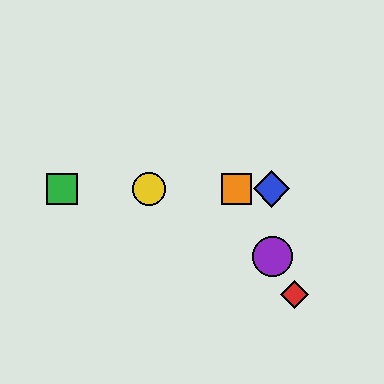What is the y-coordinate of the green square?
The green square is at y≈189.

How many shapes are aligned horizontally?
4 shapes (the blue diamond, the green square, the yellow circle, the orange square) are aligned horizontally.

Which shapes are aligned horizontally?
The blue diamond, the green square, the yellow circle, the orange square are aligned horizontally.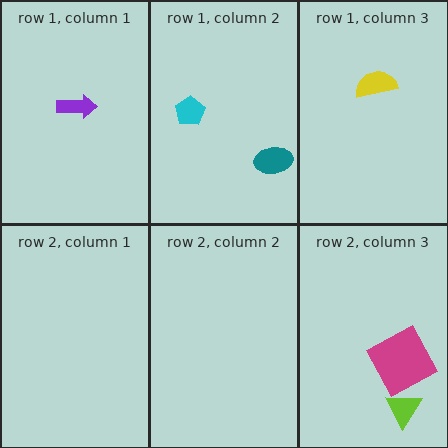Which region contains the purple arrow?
The row 1, column 1 region.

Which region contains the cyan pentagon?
The row 1, column 2 region.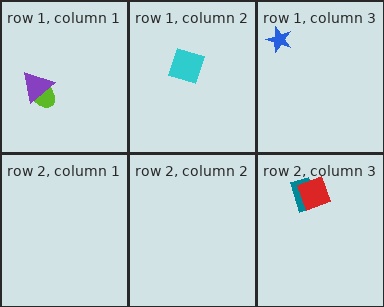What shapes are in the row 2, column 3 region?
The teal rectangle, the red diamond.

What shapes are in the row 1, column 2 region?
The cyan square.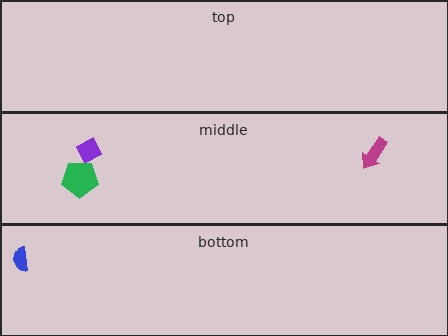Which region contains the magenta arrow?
The middle region.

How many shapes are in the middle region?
3.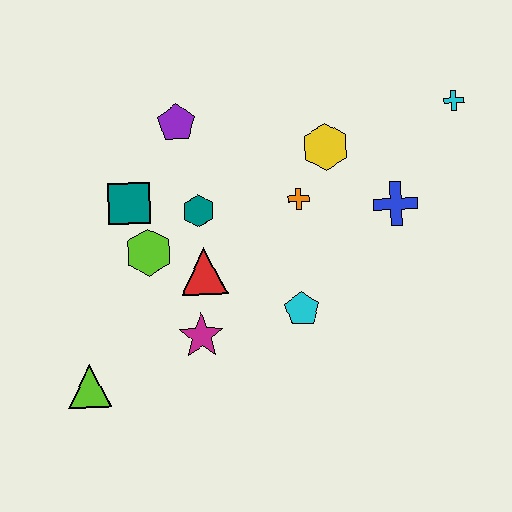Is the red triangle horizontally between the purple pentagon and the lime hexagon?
No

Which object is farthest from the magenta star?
The cyan cross is farthest from the magenta star.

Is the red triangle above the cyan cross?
No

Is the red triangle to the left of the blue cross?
Yes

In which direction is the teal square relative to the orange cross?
The teal square is to the left of the orange cross.